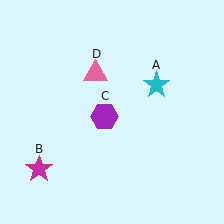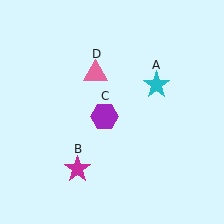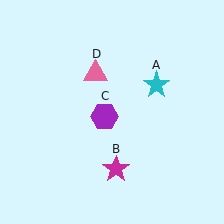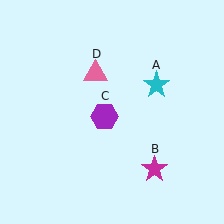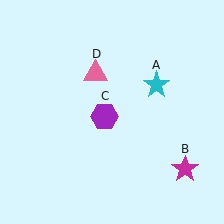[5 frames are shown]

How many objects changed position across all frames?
1 object changed position: magenta star (object B).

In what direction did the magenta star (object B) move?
The magenta star (object B) moved right.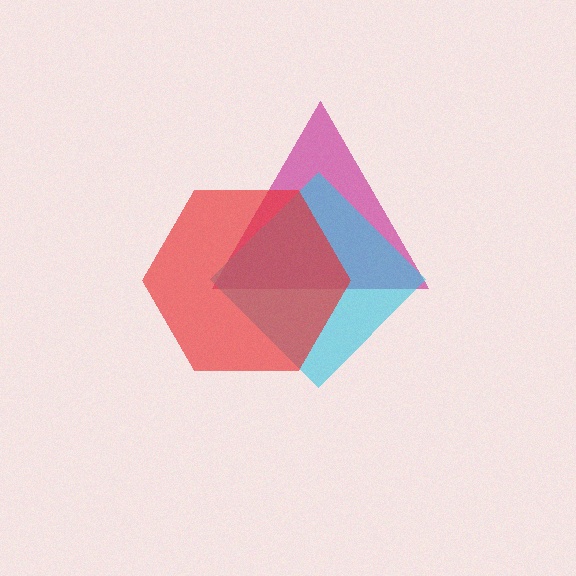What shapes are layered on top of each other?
The layered shapes are: a magenta triangle, a cyan diamond, a red hexagon.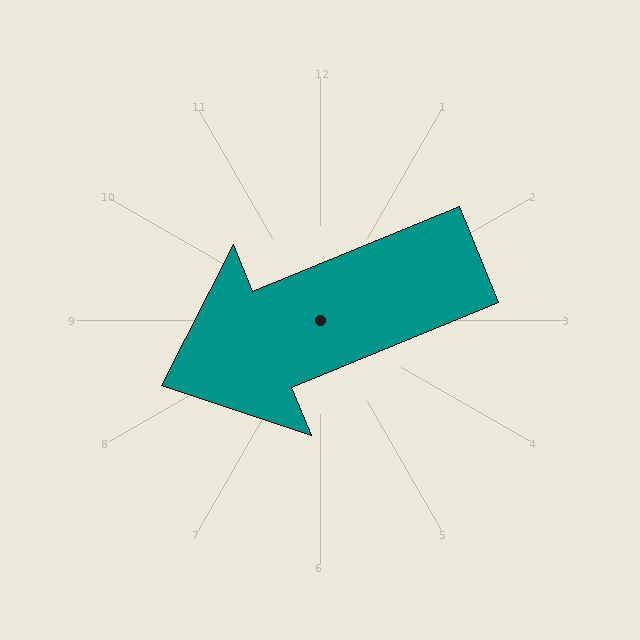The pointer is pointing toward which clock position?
Roughly 8 o'clock.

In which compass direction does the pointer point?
West.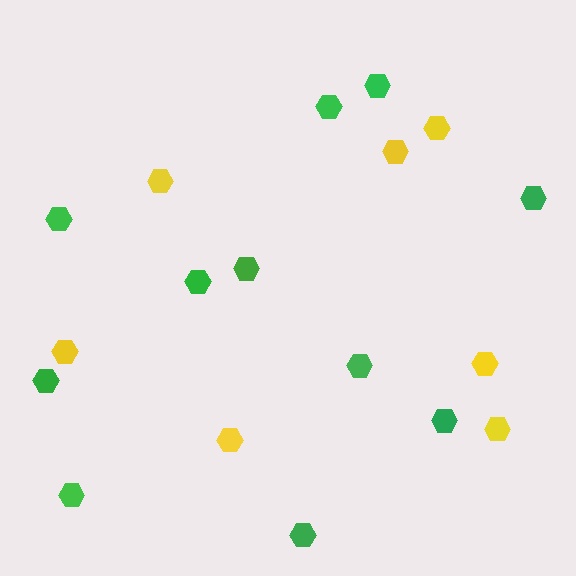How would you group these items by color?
There are 2 groups: one group of yellow hexagons (7) and one group of green hexagons (11).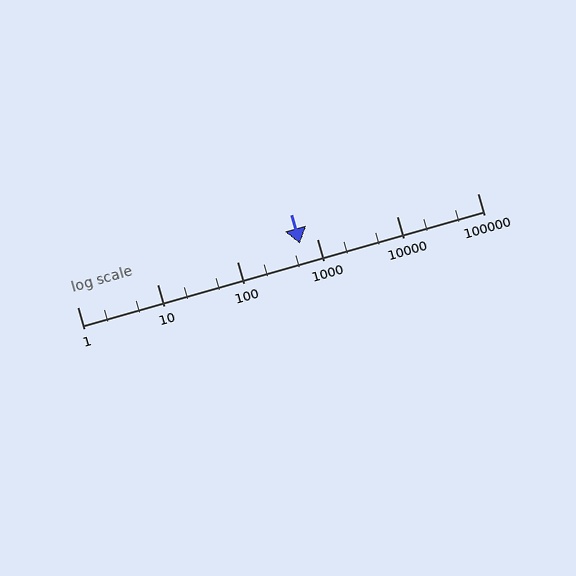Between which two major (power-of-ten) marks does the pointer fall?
The pointer is between 100 and 1000.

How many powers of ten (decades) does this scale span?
The scale spans 5 decades, from 1 to 100000.